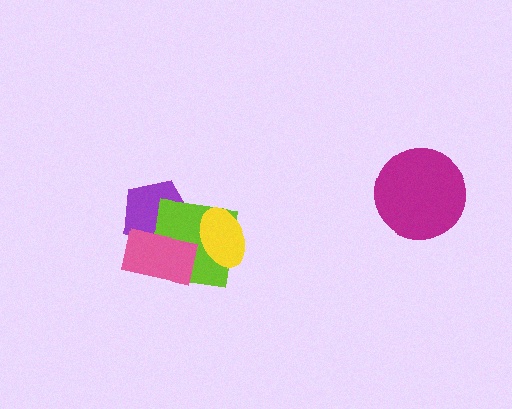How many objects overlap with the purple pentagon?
2 objects overlap with the purple pentagon.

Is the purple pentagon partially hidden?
Yes, it is partially covered by another shape.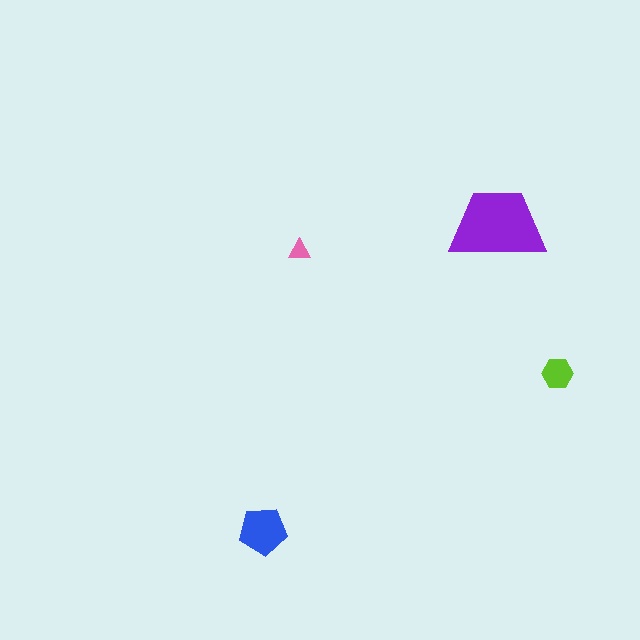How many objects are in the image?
There are 4 objects in the image.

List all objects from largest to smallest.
The purple trapezoid, the blue pentagon, the lime hexagon, the pink triangle.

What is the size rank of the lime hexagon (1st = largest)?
3rd.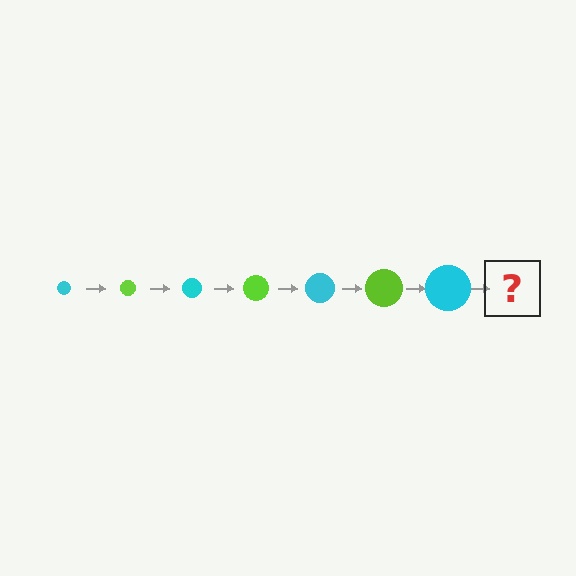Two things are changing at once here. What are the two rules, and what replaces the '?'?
The two rules are that the circle grows larger each step and the color cycles through cyan and lime. The '?' should be a lime circle, larger than the previous one.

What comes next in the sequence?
The next element should be a lime circle, larger than the previous one.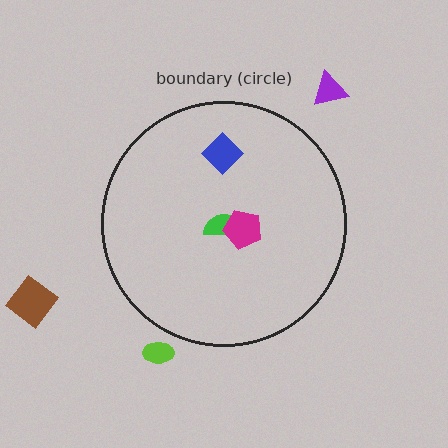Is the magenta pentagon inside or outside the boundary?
Inside.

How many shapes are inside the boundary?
3 inside, 3 outside.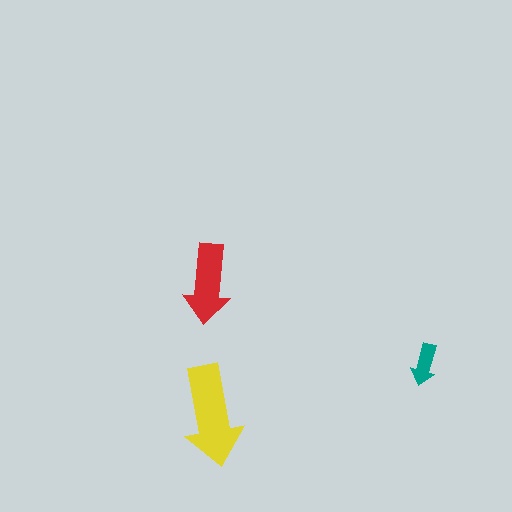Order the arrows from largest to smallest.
the yellow one, the red one, the teal one.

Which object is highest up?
The red arrow is topmost.